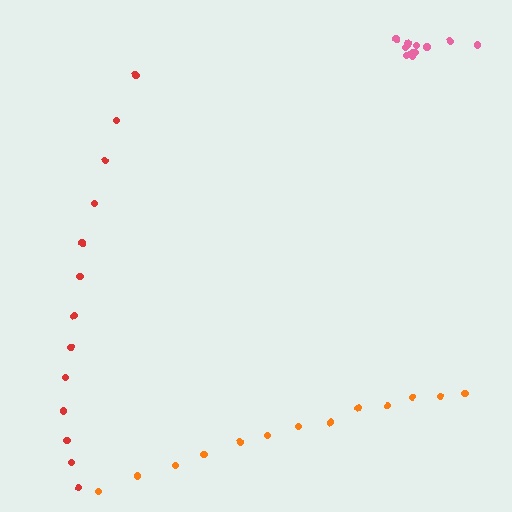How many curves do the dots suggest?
There are 3 distinct paths.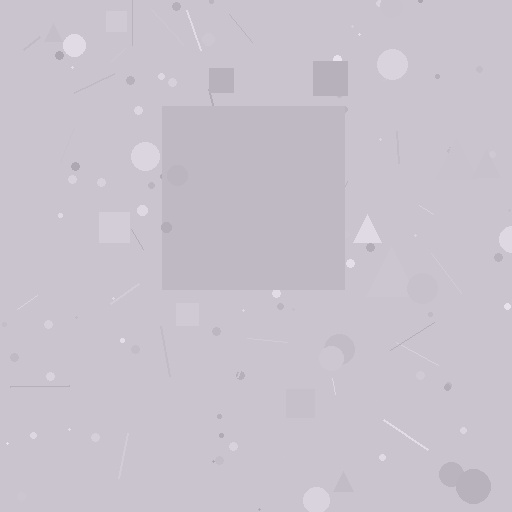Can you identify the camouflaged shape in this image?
The camouflaged shape is a square.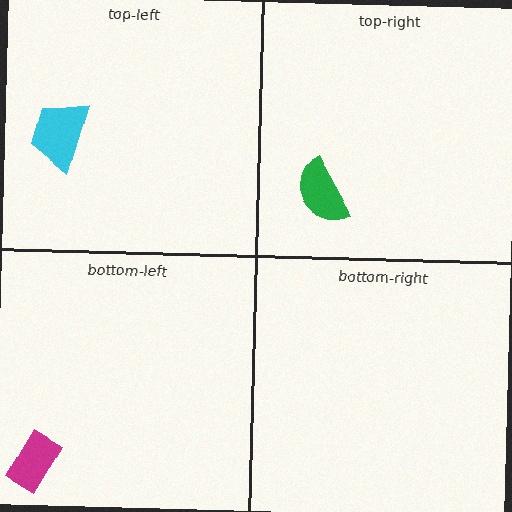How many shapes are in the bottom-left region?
1.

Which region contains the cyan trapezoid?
The top-left region.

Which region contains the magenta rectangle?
The bottom-left region.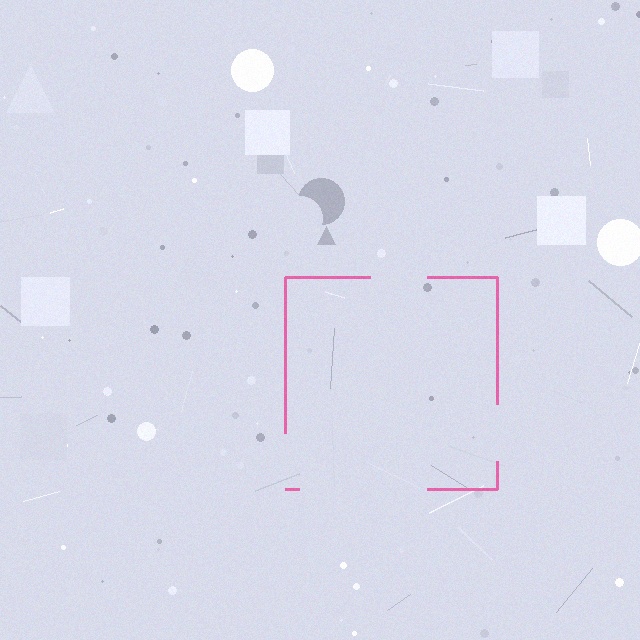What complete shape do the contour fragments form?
The contour fragments form a square.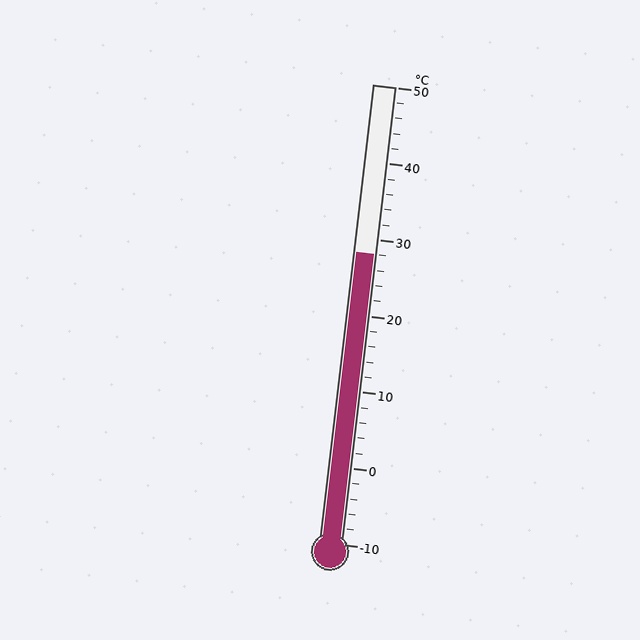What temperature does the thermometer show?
The thermometer shows approximately 28°C.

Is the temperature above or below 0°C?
The temperature is above 0°C.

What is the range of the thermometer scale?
The thermometer scale ranges from -10°C to 50°C.